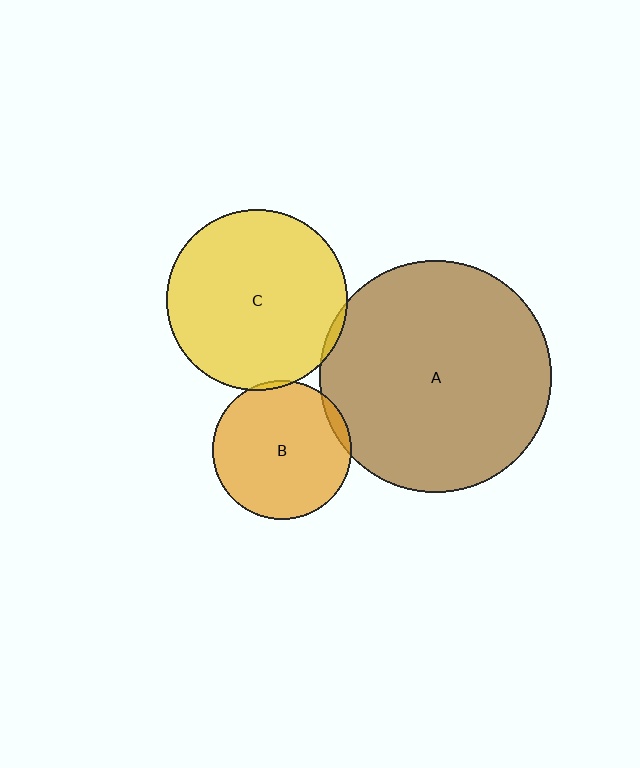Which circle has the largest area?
Circle A (brown).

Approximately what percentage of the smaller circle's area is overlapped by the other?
Approximately 5%.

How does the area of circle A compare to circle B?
Approximately 2.8 times.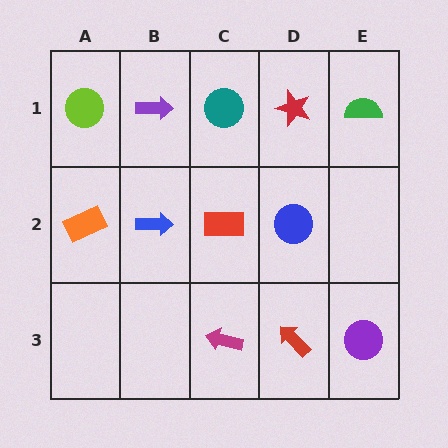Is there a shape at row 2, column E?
No, that cell is empty.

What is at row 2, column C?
A red rectangle.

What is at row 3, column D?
A red arrow.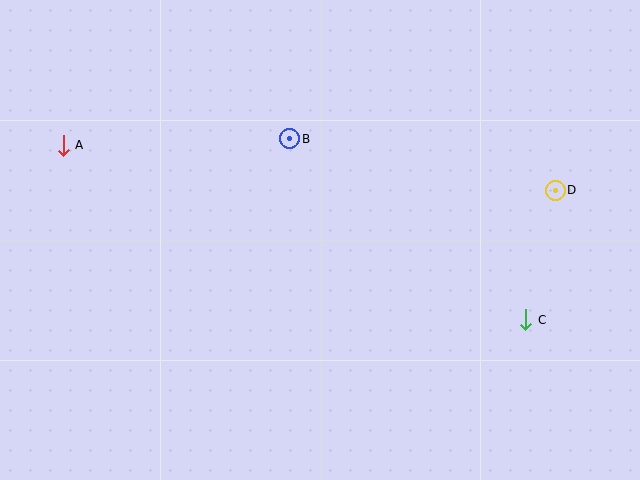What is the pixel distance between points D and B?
The distance between D and B is 270 pixels.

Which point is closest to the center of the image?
Point B at (290, 139) is closest to the center.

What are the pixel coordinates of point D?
Point D is at (555, 190).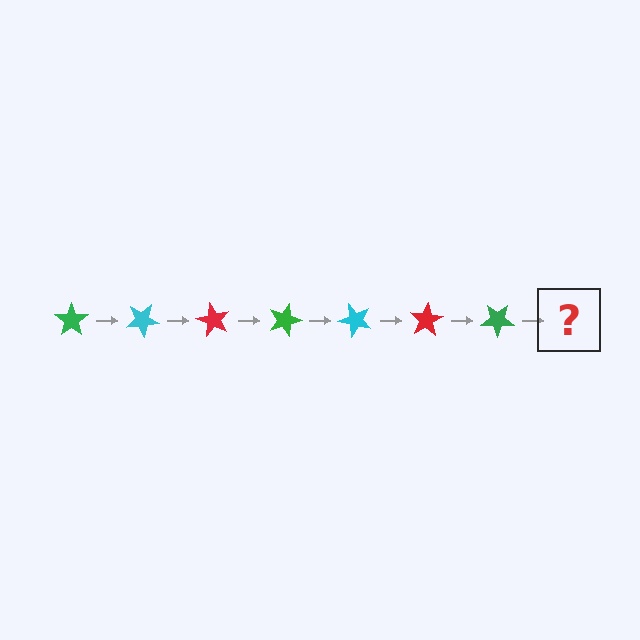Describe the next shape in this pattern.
It should be a cyan star, rotated 210 degrees from the start.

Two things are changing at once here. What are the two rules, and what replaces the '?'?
The two rules are that it rotates 30 degrees each step and the color cycles through green, cyan, and red. The '?' should be a cyan star, rotated 210 degrees from the start.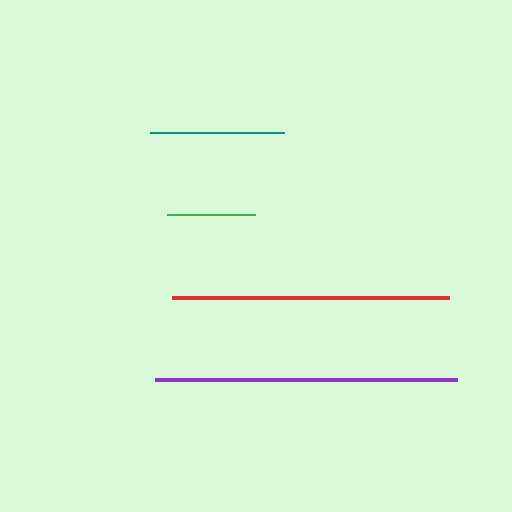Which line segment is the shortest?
The green line is the shortest at approximately 88 pixels.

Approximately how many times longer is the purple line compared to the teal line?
The purple line is approximately 2.3 times the length of the teal line.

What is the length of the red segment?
The red segment is approximately 277 pixels long.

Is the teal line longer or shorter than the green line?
The teal line is longer than the green line.